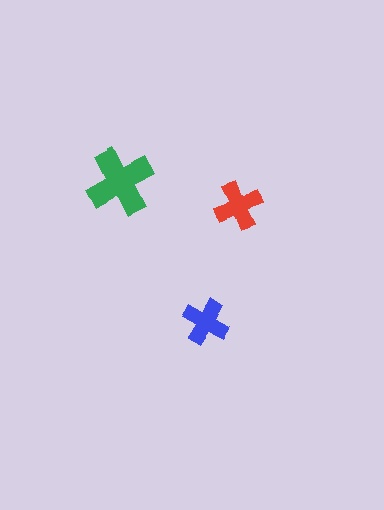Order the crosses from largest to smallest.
the green one, the red one, the blue one.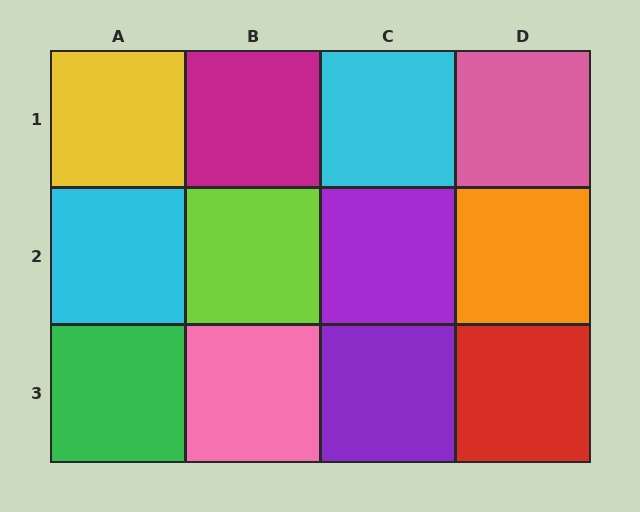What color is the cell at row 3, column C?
Purple.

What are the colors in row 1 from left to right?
Yellow, magenta, cyan, pink.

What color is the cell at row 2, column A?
Cyan.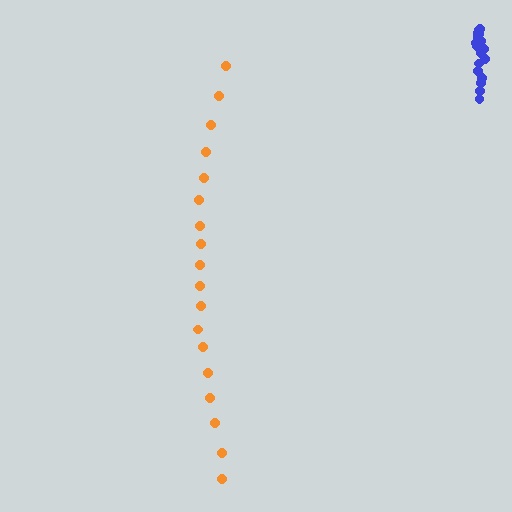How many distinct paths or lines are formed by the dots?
There are 2 distinct paths.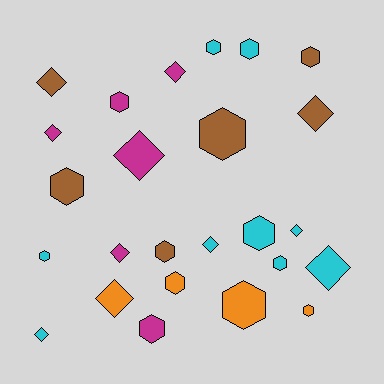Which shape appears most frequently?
Hexagon, with 14 objects.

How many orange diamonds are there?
There is 1 orange diamond.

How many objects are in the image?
There are 25 objects.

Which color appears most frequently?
Cyan, with 9 objects.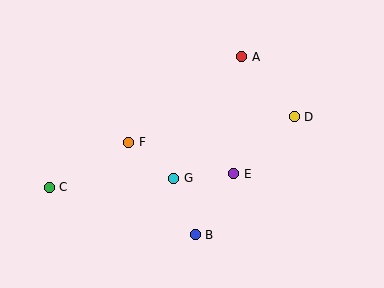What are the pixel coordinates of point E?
Point E is at (234, 174).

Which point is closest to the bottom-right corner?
Point E is closest to the bottom-right corner.